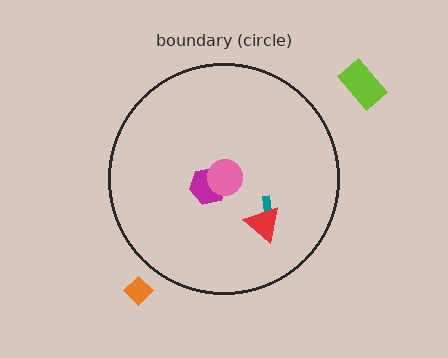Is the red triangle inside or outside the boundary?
Inside.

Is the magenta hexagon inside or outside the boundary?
Inside.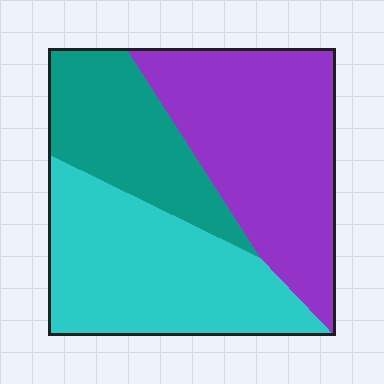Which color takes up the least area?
Teal, at roughly 25%.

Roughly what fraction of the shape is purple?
Purple takes up between a quarter and a half of the shape.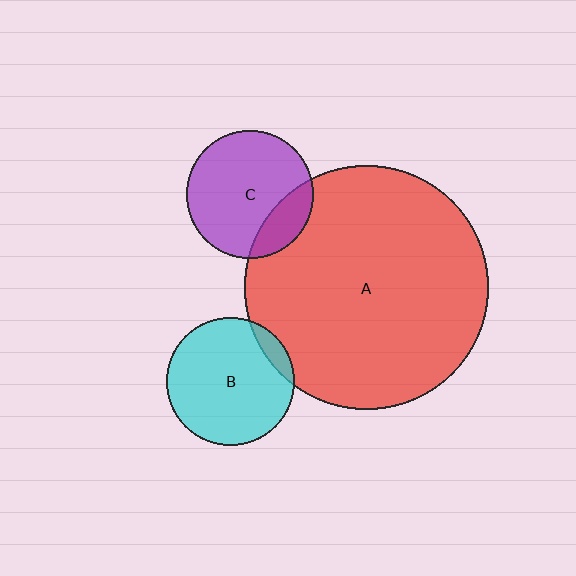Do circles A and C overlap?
Yes.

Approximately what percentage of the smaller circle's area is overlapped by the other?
Approximately 20%.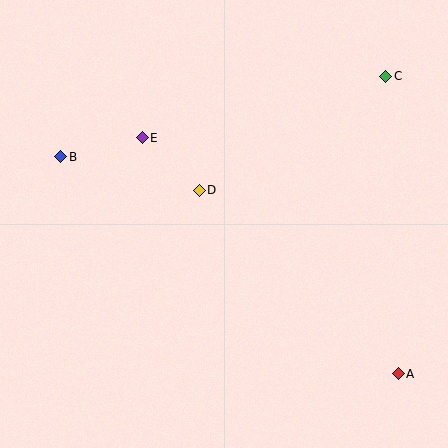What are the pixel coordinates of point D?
Point D is at (199, 190).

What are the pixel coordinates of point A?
Point A is at (398, 374).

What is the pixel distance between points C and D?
The distance between C and D is 218 pixels.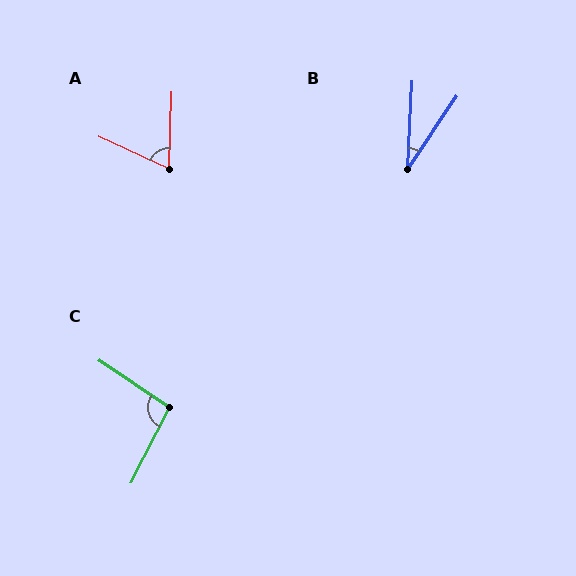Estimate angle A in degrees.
Approximately 67 degrees.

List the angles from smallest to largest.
B (31°), A (67°), C (97°).